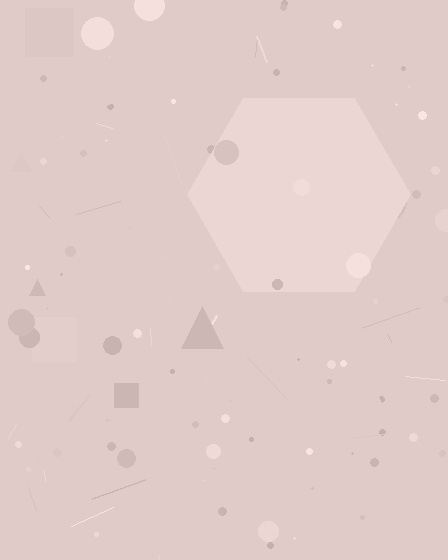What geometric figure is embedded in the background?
A hexagon is embedded in the background.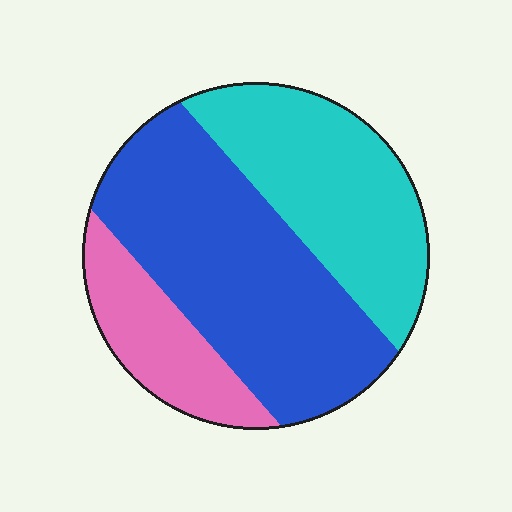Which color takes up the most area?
Blue, at roughly 50%.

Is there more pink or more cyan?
Cyan.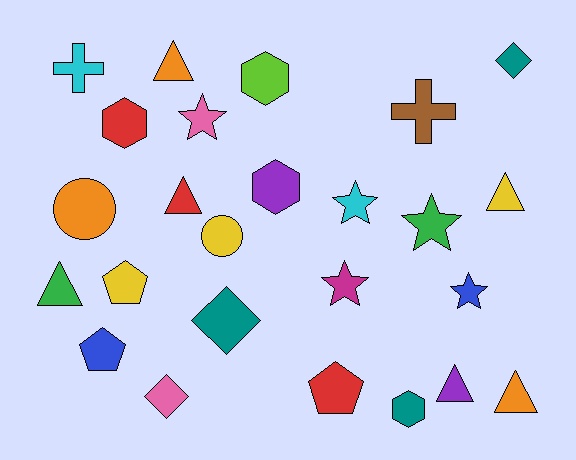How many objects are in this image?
There are 25 objects.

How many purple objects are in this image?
There are 2 purple objects.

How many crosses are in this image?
There are 2 crosses.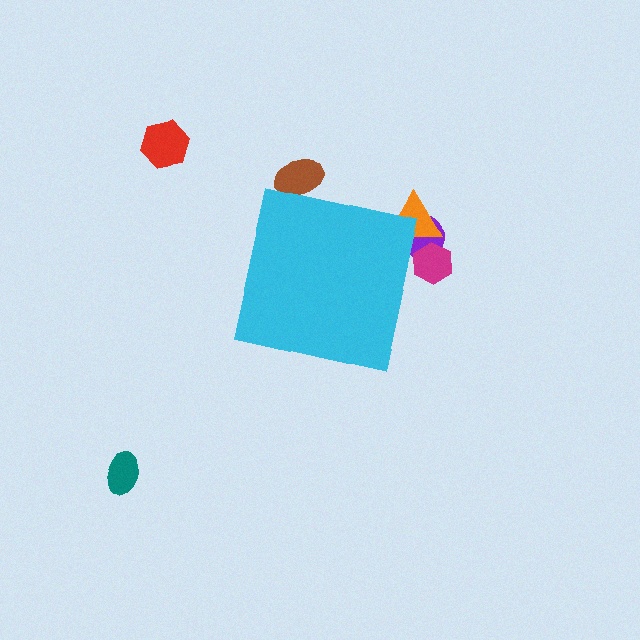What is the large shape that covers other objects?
A cyan square.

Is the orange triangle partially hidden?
Yes, the orange triangle is partially hidden behind the cyan square.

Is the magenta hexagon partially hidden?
Yes, the magenta hexagon is partially hidden behind the cyan square.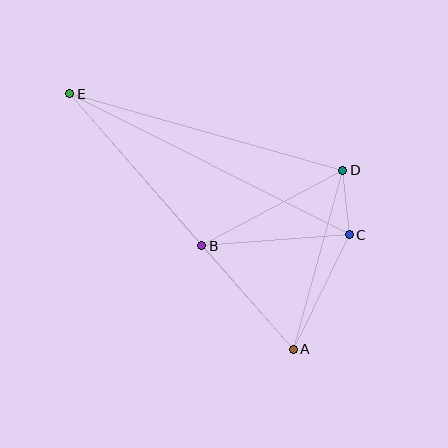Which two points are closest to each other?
Points C and D are closest to each other.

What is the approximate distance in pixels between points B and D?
The distance between B and D is approximately 160 pixels.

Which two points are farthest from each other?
Points A and E are farthest from each other.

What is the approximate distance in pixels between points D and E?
The distance between D and E is approximately 284 pixels.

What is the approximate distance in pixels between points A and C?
The distance between A and C is approximately 127 pixels.